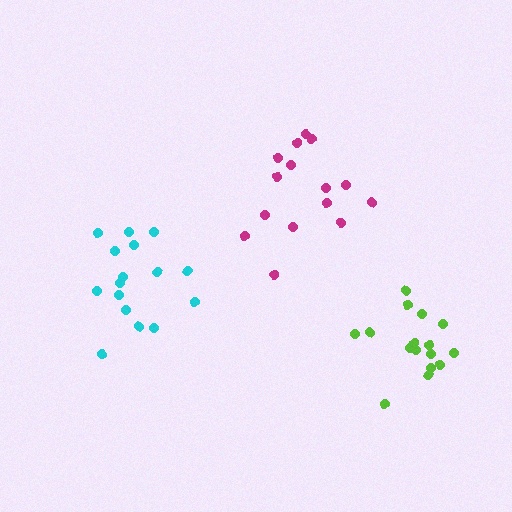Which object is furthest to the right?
The lime cluster is rightmost.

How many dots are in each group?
Group 1: 16 dots, Group 2: 16 dots, Group 3: 16 dots (48 total).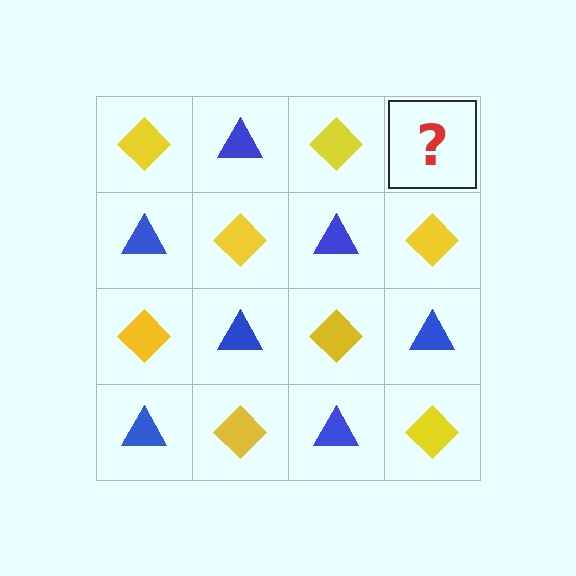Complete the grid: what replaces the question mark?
The question mark should be replaced with a blue triangle.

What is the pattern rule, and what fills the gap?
The rule is that it alternates yellow diamond and blue triangle in a checkerboard pattern. The gap should be filled with a blue triangle.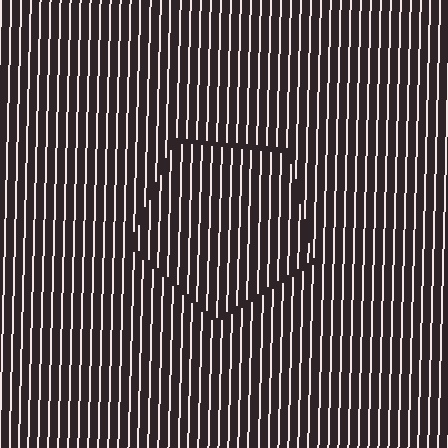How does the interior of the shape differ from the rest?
The interior of the shape contains the same grating, shifted by half a period — the contour is defined by the phase discontinuity where line-ends from the inner and outer gratings abut.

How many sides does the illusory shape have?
5 sides — the line-ends trace a pentagon.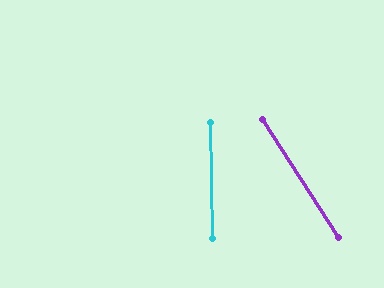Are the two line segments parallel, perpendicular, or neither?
Neither parallel nor perpendicular — they differ by about 32°.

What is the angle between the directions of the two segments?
Approximately 32 degrees.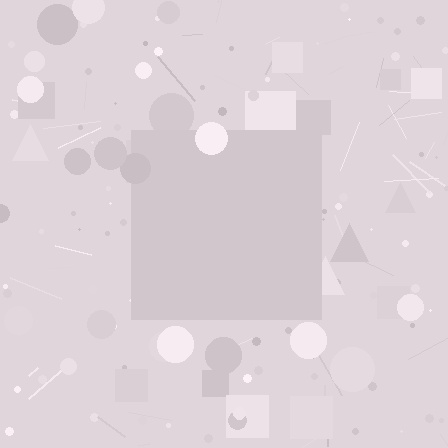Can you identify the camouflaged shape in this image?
The camouflaged shape is a square.